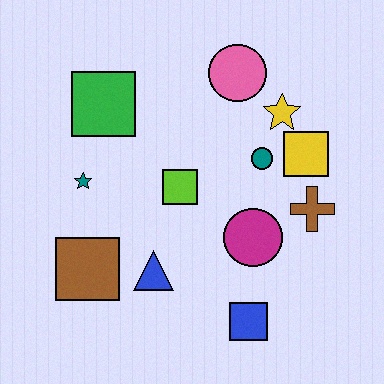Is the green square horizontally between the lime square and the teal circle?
No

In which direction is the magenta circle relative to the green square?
The magenta circle is to the right of the green square.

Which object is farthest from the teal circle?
The brown square is farthest from the teal circle.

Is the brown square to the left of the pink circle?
Yes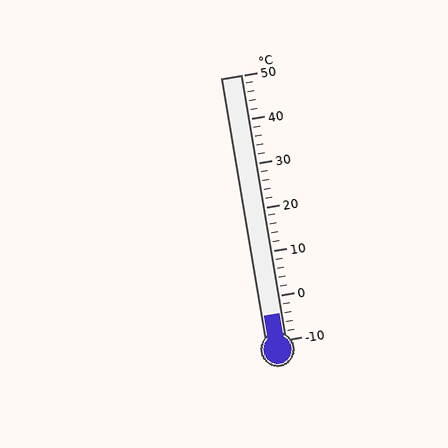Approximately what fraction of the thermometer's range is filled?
The thermometer is filled to approximately 10% of its range.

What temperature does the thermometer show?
The thermometer shows approximately -4°C.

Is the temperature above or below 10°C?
The temperature is below 10°C.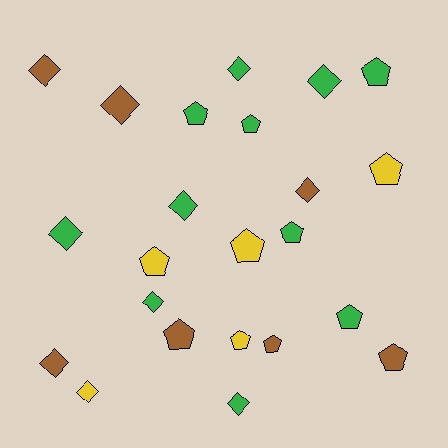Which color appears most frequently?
Green, with 11 objects.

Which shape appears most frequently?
Pentagon, with 12 objects.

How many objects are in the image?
There are 23 objects.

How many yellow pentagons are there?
There are 4 yellow pentagons.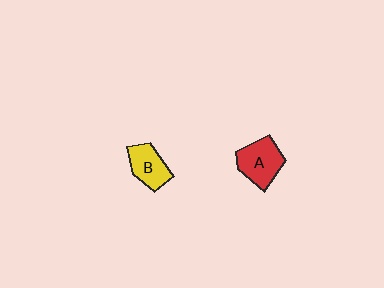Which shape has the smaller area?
Shape B (yellow).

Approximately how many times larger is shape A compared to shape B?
Approximately 1.2 times.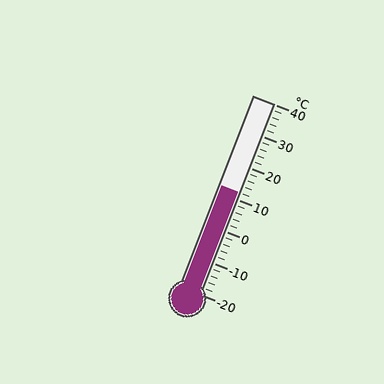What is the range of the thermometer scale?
The thermometer scale ranges from -20°C to 40°C.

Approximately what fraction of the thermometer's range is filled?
The thermometer is filled to approximately 55% of its range.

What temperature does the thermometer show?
The thermometer shows approximately 12°C.